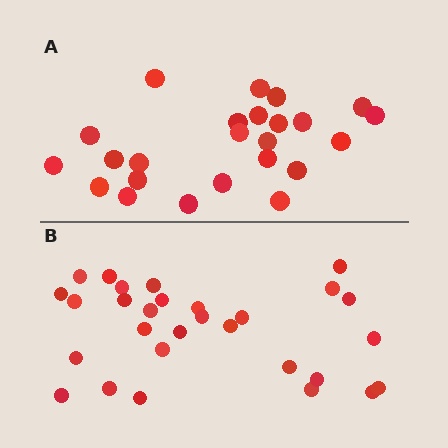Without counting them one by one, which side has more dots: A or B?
Region B (the bottom region) has more dots.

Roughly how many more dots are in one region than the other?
Region B has about 5 more dots than region A.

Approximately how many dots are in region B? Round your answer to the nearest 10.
About 30 dots. (The exact count is 29, which rounds to 30.)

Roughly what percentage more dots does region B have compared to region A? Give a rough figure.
About 20% more.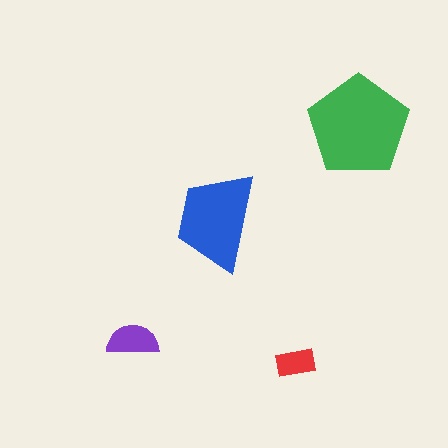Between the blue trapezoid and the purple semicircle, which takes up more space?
The blue trapezoid.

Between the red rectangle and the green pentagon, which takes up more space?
The green pentagon.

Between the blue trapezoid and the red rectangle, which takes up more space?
The blue trapezoid.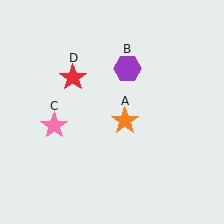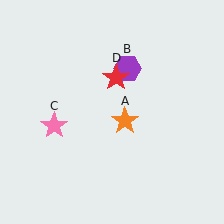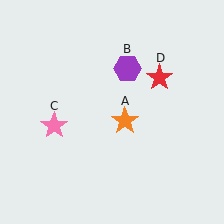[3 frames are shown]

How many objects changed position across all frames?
1 object changed position: red star (object D).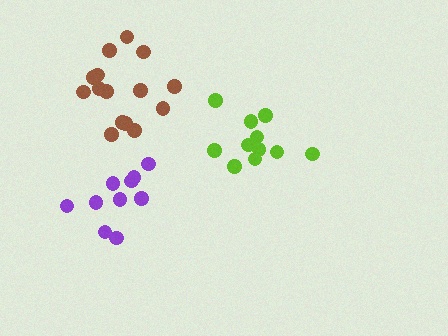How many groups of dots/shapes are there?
There are 3 groups.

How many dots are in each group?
Group 1: 10 dots, Group 2: 15 dots, Group 3: 11 dots (36 total).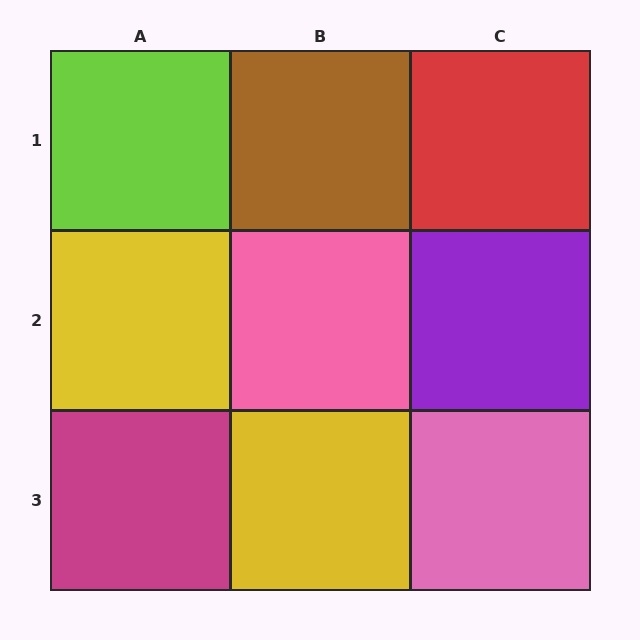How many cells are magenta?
1 cell is magenta.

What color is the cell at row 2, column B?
Pink.